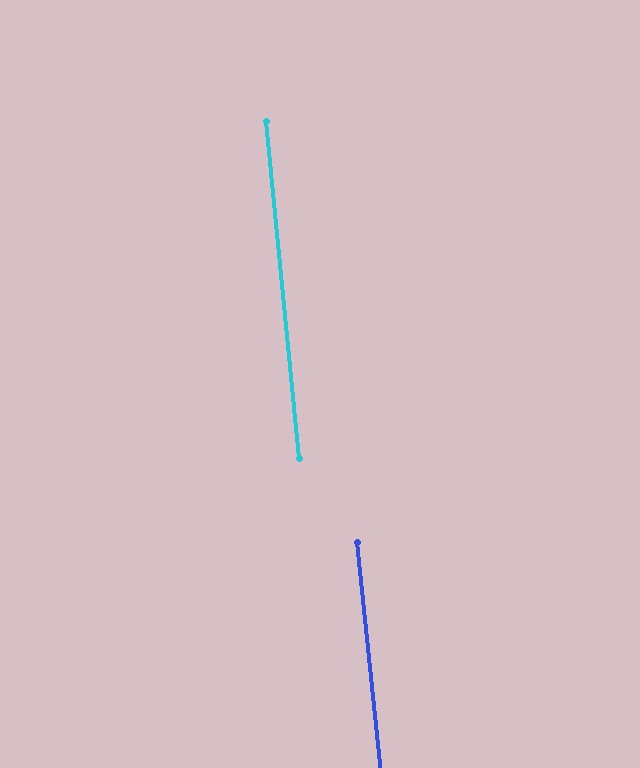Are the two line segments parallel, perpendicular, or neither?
Parallel — their directions differ by only 0.1°.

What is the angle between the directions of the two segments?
Approximately 0 degrees.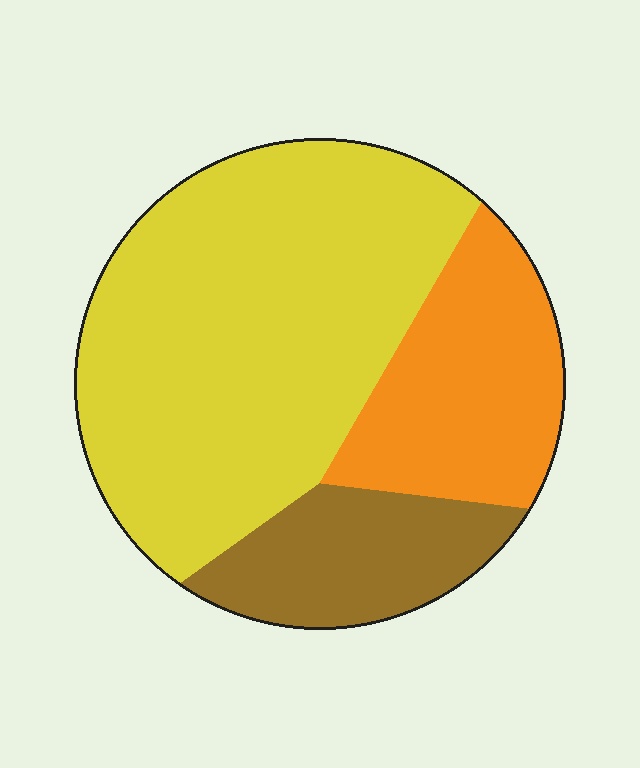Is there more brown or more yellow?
Yellow.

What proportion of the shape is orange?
Orange covers about 25% of the shape.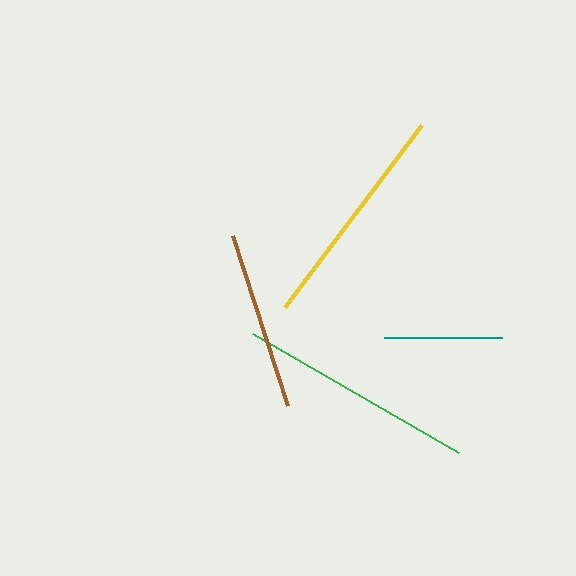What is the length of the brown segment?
The brown segment is approximately 179 pixels long.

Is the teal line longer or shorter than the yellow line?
The yellow line is longer than the teal line.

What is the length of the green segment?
The green segment is approximately 237 pixels long.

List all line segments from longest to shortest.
From longest to shortest: green, yellow, brown, teal.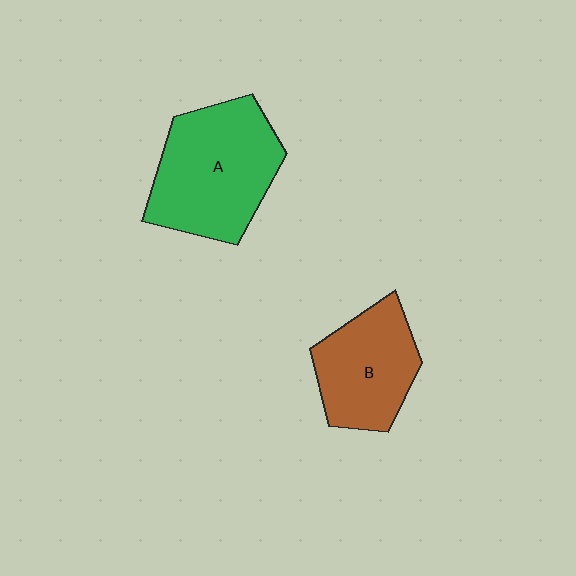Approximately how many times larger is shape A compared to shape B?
Approximately 1.4 times.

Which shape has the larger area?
Shape A (green).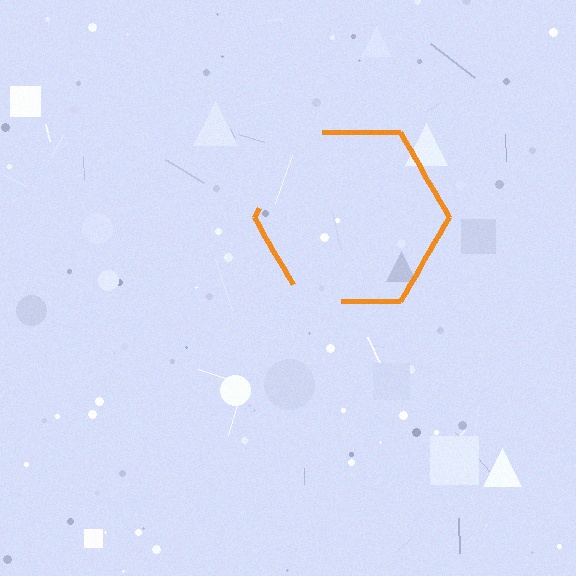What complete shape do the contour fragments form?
The contour fragments form a hexagon.